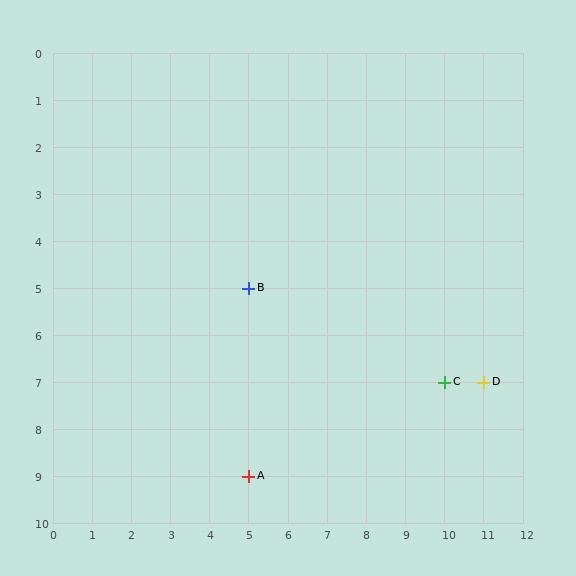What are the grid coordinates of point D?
Point D is at grid coordinates (11, 7).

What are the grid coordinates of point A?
Point A is at grid coordinates (5, 9).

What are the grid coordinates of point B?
Point B is at grid coordinates (5, 5).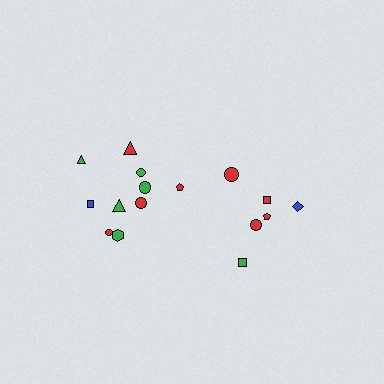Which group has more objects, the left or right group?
The left group.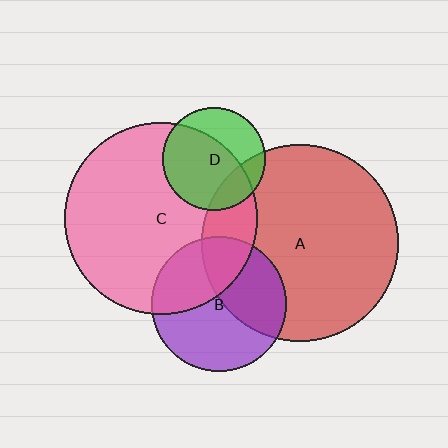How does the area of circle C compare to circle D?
Approximately 3.4 times.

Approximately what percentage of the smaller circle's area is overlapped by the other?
Approximately 20%.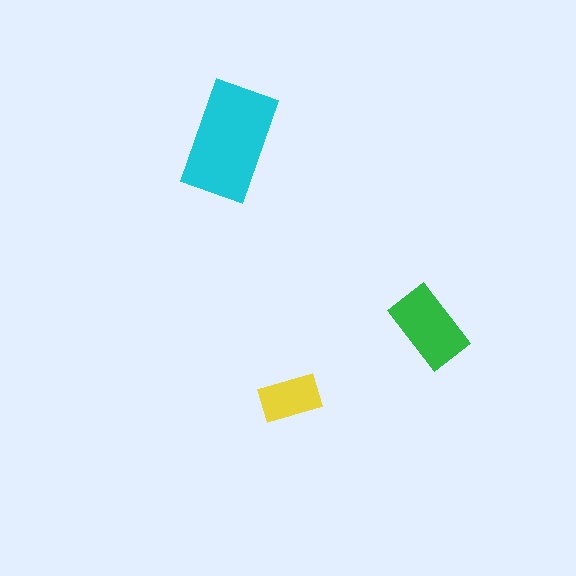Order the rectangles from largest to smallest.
the cyan one, the green one, the yellow one.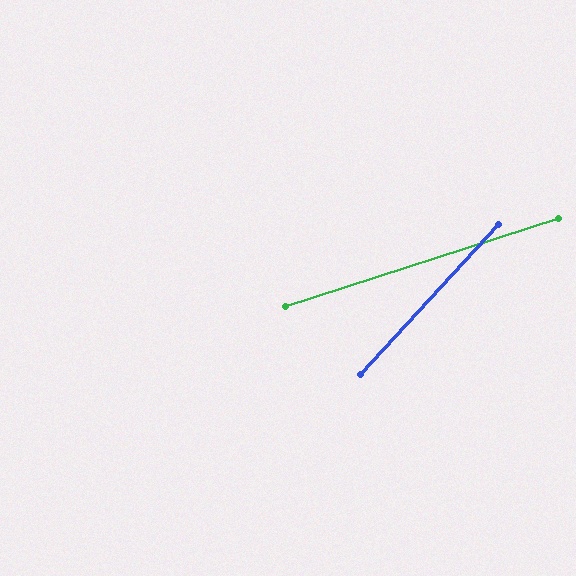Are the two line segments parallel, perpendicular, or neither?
Neither parallel nor perpendicular — they differ by about 30°.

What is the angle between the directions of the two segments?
Approximately 30 degrees.